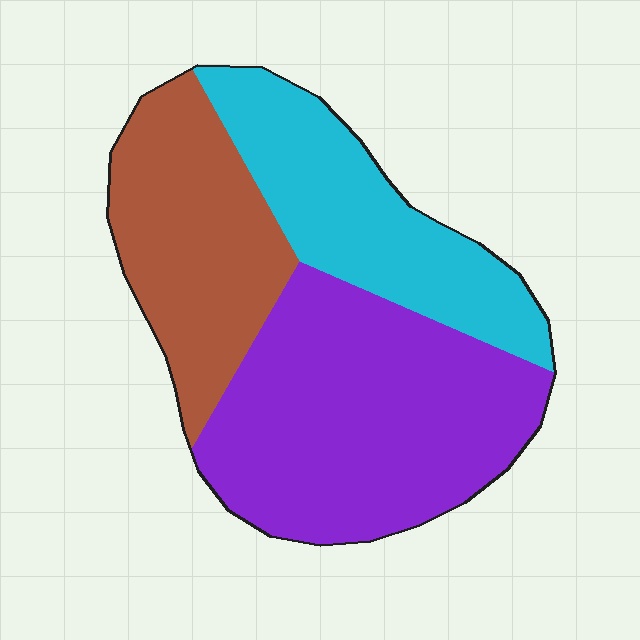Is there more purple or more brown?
Purple.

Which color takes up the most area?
Purple, at roughly 45%.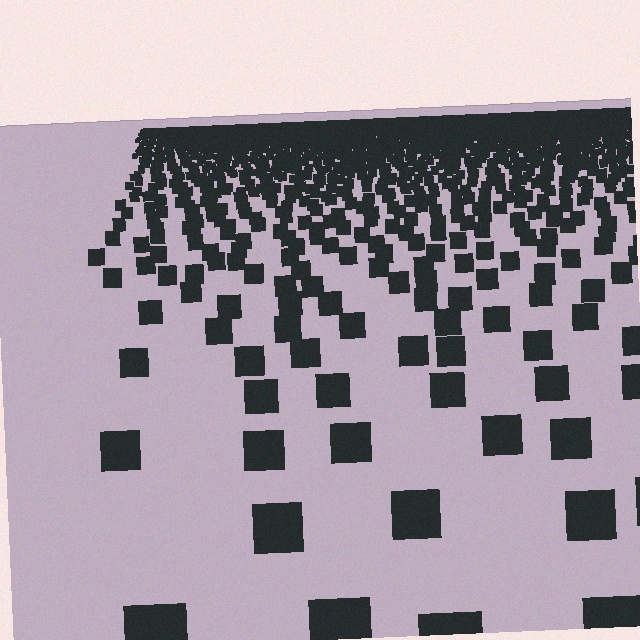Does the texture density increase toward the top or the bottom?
Density increases toward the top.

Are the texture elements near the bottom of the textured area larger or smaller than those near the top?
Larger. Near the bottom, elements are closer to the viewer and appear at a bigger on-screen size.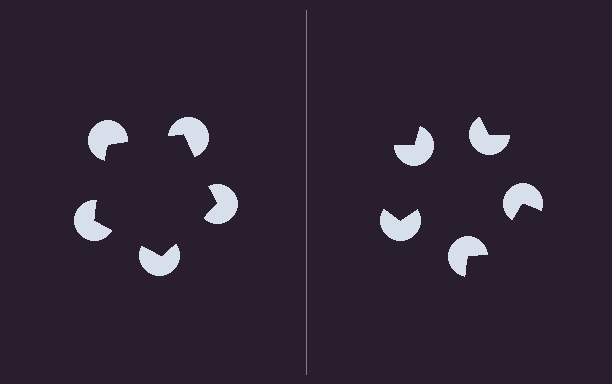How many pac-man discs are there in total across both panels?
10 — 5 on each side.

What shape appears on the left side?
An illusory pentagon.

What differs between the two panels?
The pac-man discs are positioned identically on both sides; only the wedge orientations differ. On the left they align to a pentagon; on the right they are misaligned.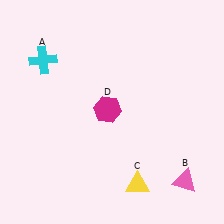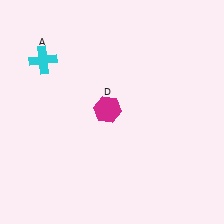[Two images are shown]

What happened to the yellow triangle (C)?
The yellow triangle (C) was removed in Image 2. It was in the bottom-right area of Image 1.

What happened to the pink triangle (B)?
The pink triangle (B) was removed in Image 2. It was in the bottom-right area of Image 1.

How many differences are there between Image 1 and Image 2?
There are 2 differences between the two images.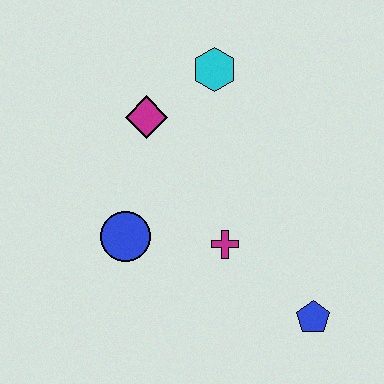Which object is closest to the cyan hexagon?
The magenta diamond is closest to the cyan hexagon.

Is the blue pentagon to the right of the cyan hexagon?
Yes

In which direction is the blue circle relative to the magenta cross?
The blue circle is to the left of the magenta cross.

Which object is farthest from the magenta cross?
The cyan hexagon is farthest from the magenta cross.